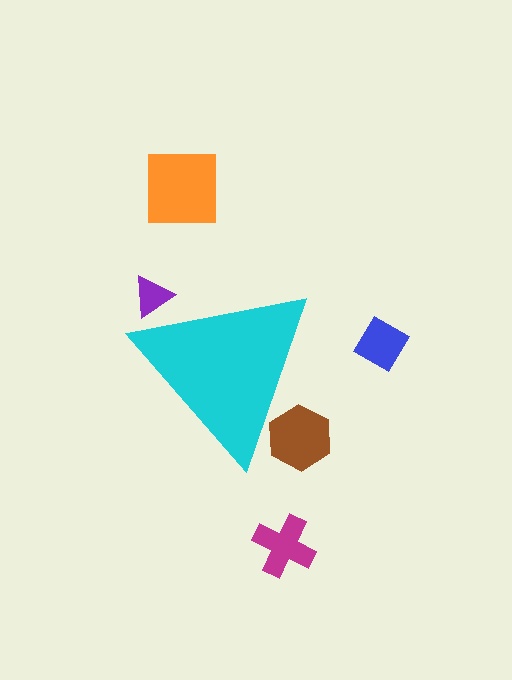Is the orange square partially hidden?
No, the orange square is fully visible.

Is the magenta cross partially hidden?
No, the magenta cross is fully visible.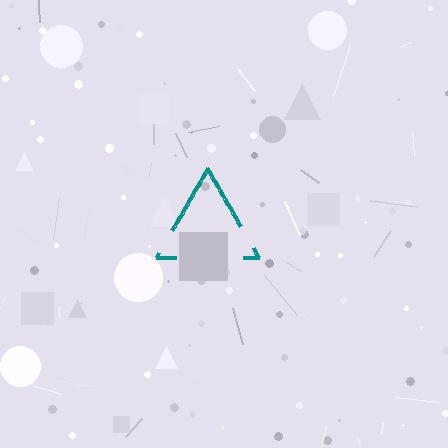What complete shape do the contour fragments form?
The contour fragments form a triangle.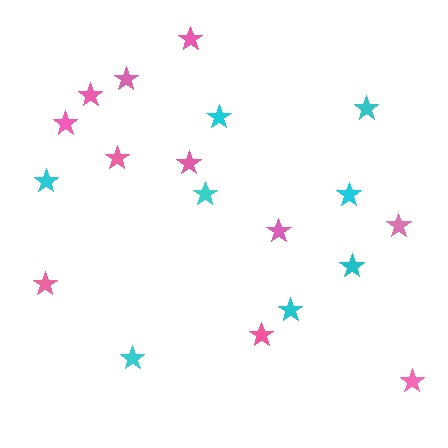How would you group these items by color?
There are 2 groups: one group of cyan stars (8) and one group of pink stars (11).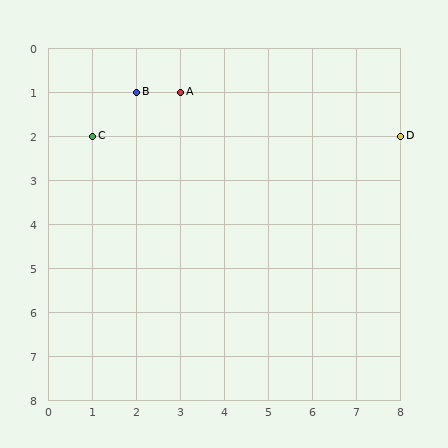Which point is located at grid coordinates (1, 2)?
Point C is at (1, 2).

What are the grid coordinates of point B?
Point B is at grid coordinates (2, 1).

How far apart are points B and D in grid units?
Points B and D are 6 columns and 1 row apart (about 6.1 grid units diagonally).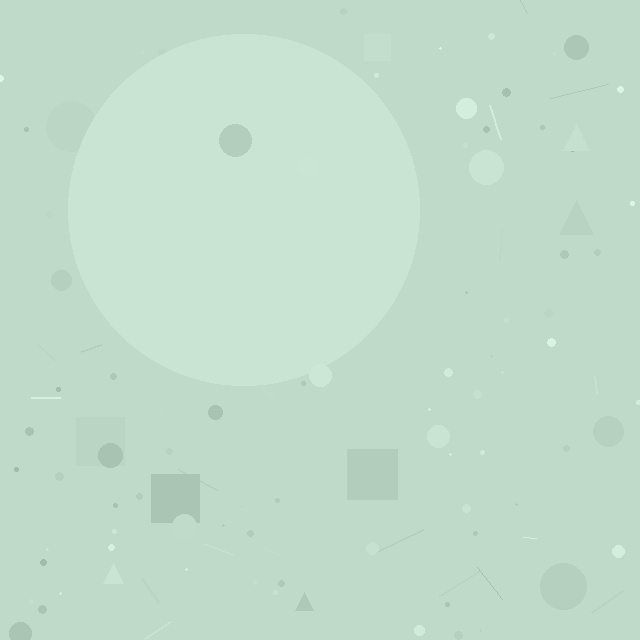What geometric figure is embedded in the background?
A circle is embedded in the background.